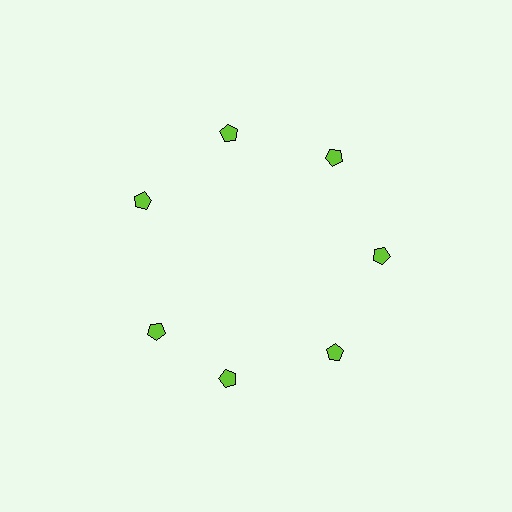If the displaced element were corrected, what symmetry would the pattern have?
It would have 7-fold rotational symmetry — the pattern would map onto itself every 51 degrees.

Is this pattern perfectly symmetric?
No. The 7 lime pentagons are arranged in a ring, but one element near the 8 o'clock position is rotated out of alignment along the ring, breaking the 7-fold rotational symmetry.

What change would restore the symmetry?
The symmetry would be restored by rotating it back into even spacing with its neighbors so that all 7 pentagons sit at equal angles and equal distance from the center.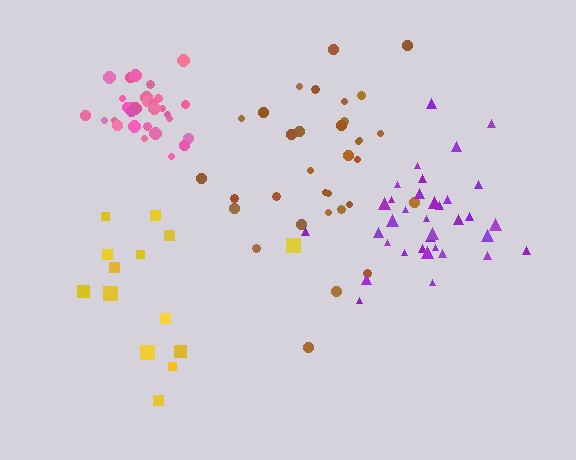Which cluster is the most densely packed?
Pink.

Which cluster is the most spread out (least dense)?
Yellow.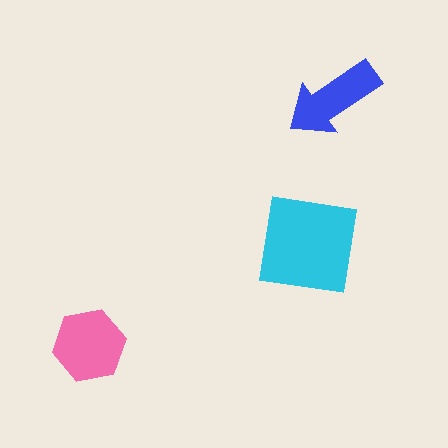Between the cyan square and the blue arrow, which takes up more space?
The cyan square.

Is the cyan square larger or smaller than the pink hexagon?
Larger.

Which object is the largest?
The cyan square.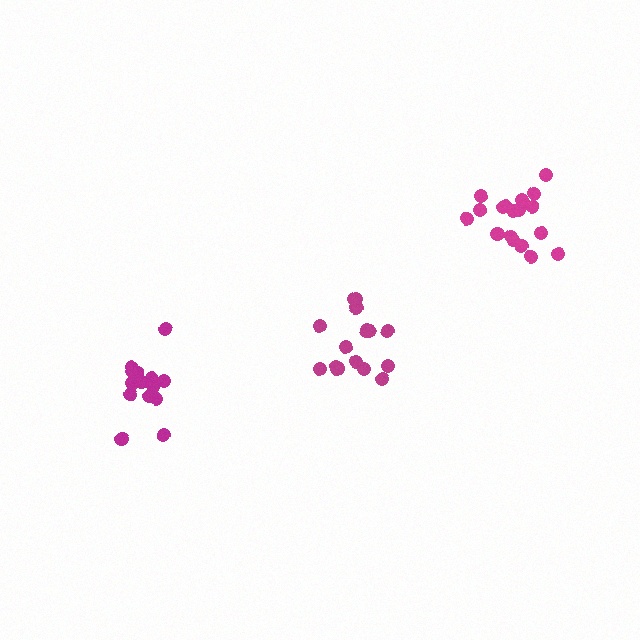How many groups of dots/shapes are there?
There are 3 groups.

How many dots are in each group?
Group 1: 15 dots, Group 2: 14 dots, Group 3: 18 dots (47 total).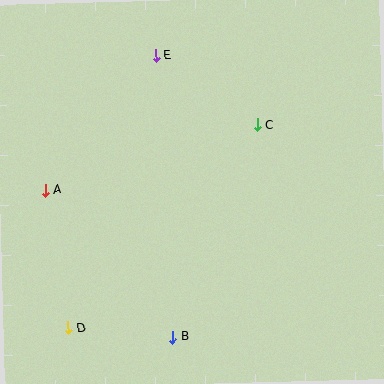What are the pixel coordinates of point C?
Point C is at (258, 125).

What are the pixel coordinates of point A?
Point A is at (45, 190).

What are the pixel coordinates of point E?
Point E is at (156, 55).